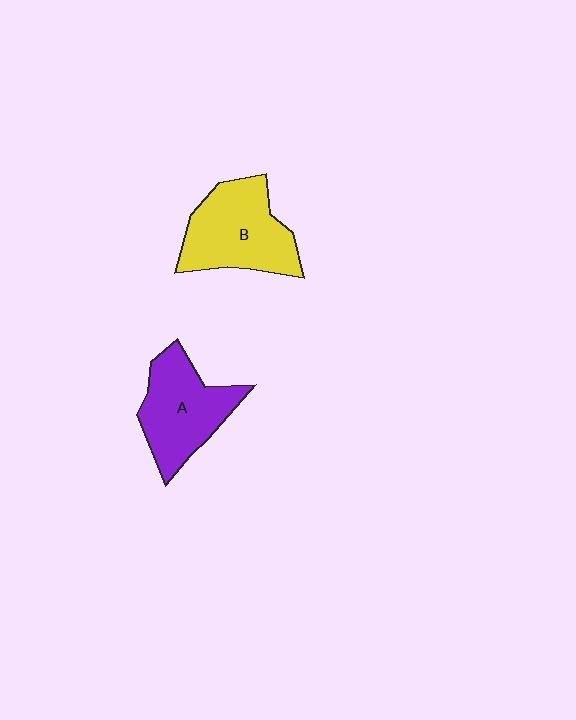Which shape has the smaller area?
Shape A (purple).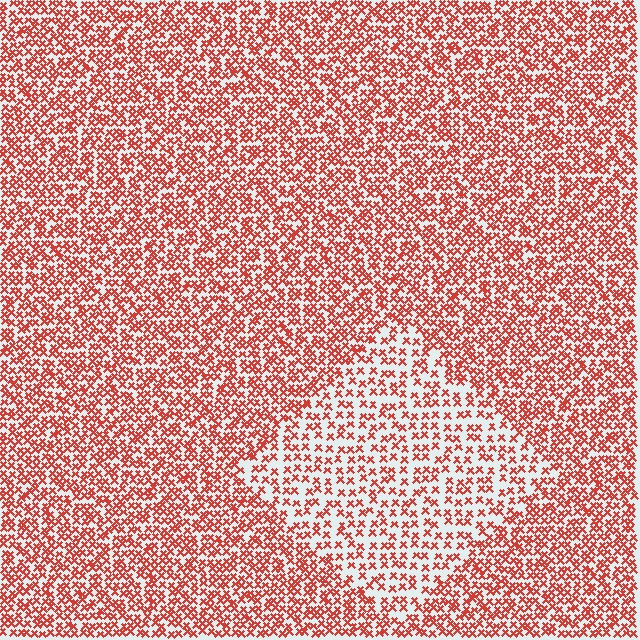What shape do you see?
I see a diamond.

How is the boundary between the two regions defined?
The boundary is defined by a change in element density (approximately 1.8x ratio). All elements are the same color, size, and shape.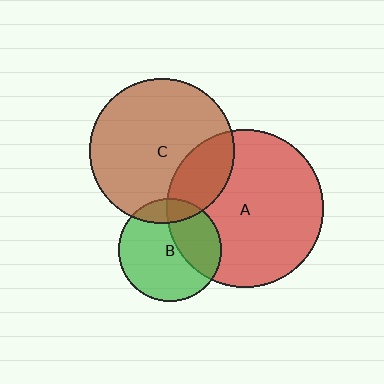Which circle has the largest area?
Circle A (red).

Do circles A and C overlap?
Yes.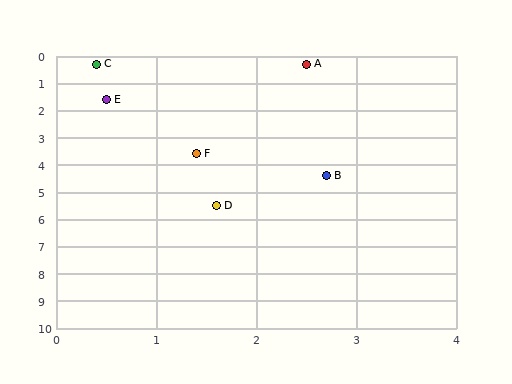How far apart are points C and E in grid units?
Points C and E are about 1.3 grid units apart.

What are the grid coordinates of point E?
Point E is at approximately (0.5, 1.6).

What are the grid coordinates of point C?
Point C is at approximately (0.4, 0.3).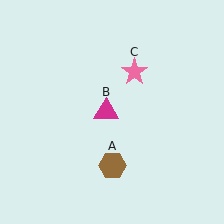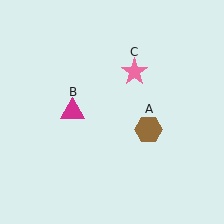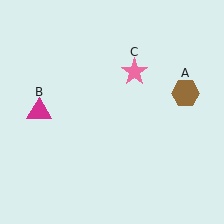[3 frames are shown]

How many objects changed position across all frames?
2 objects changed position: brown hexagon (object A), magenta triangle (object B).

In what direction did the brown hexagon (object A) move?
The brown hexagon (object A) moved up and to the right.